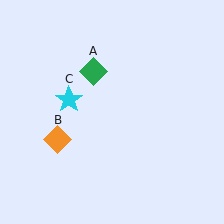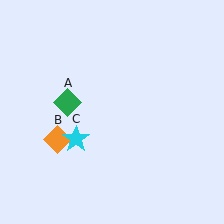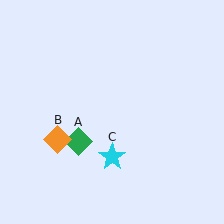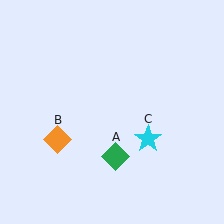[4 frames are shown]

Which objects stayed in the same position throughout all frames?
Orange diamond (object B) remained stationary.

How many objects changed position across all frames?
2 objects changed position: green diamond (object A), cyan star (object C).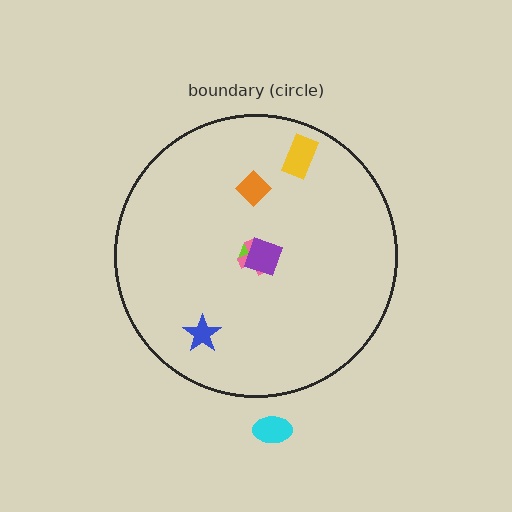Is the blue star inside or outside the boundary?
Inside.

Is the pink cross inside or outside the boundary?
Inside.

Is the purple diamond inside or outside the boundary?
Inside.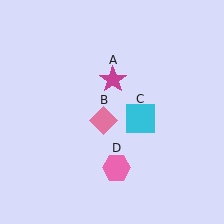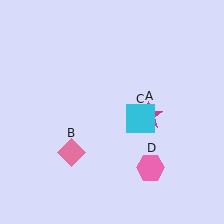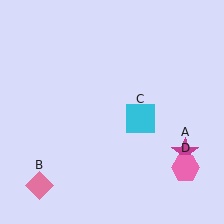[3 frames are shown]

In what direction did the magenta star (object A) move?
The magenta star (object A) moved down and to the right.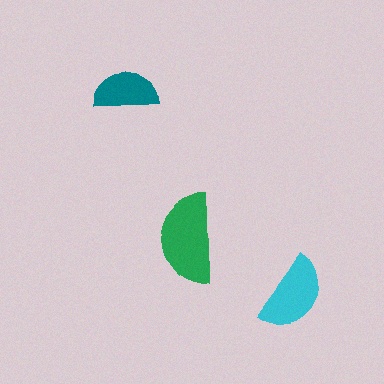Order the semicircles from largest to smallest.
the green one, the cyan one, the teal one.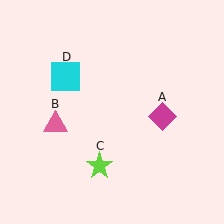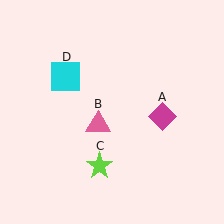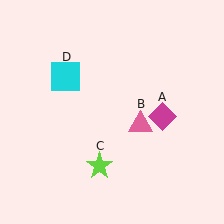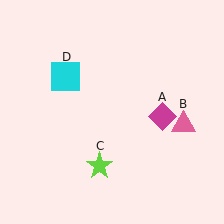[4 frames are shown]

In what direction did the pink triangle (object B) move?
The pink triangle (object B) moved right.